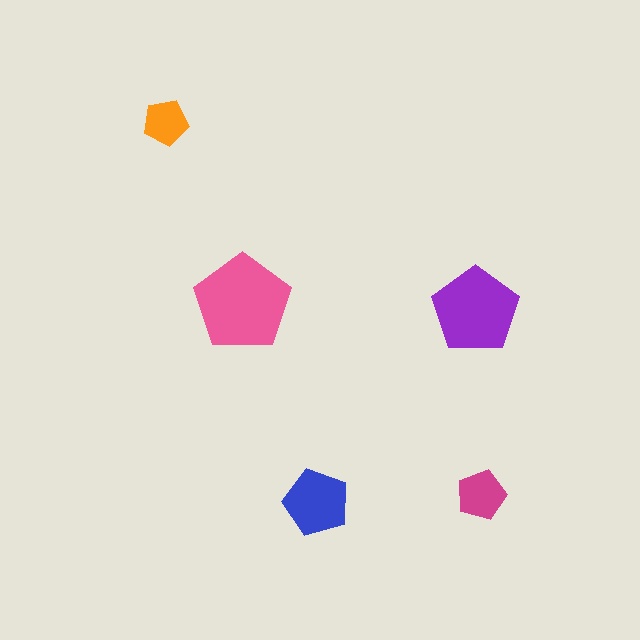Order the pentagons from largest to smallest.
the pink one, the purple one, the blue one, the magenta one, the orange one.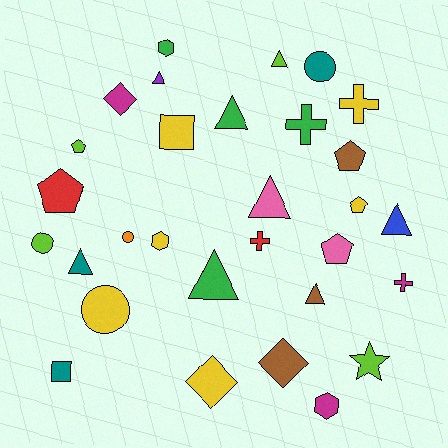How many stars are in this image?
There is 1 star.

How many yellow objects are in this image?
There are 6 yellow objects.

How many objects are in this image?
There are 30 objects.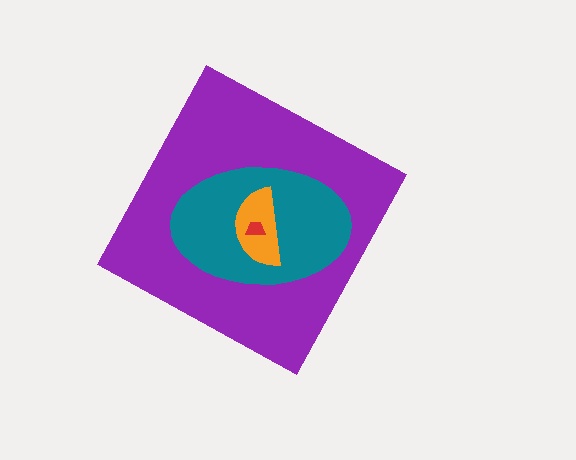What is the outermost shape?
The purple diamond.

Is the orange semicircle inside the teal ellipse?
Yes.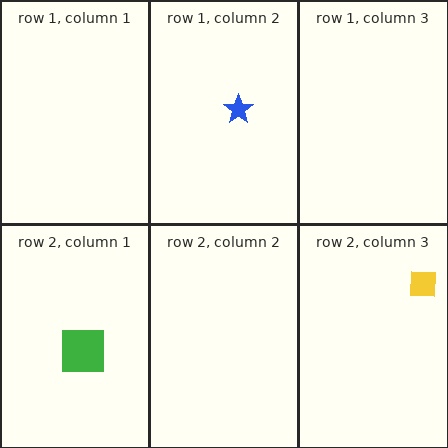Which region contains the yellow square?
The row 2, column 3 region.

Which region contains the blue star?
The row 1, column 2 region.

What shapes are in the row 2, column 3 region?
The yellow square.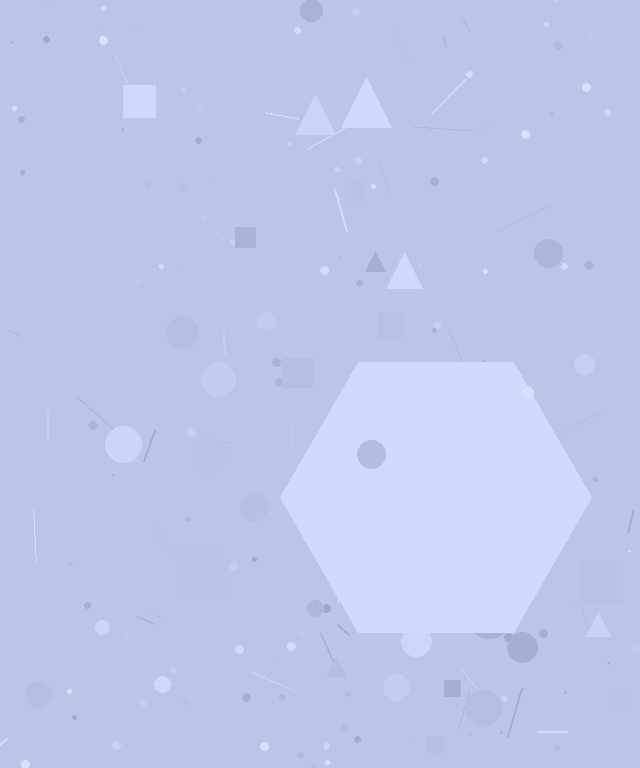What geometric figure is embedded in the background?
A hexagon is embedded in the background.